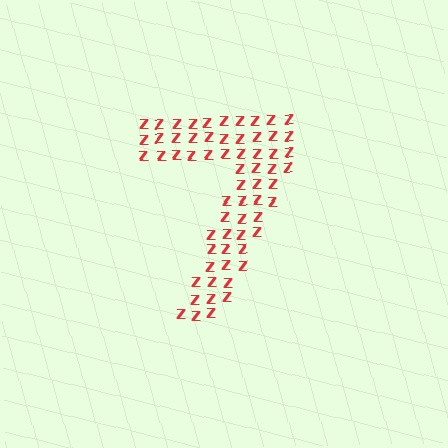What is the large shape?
The large shape is the digit 7.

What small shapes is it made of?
It is made of small letter Z's.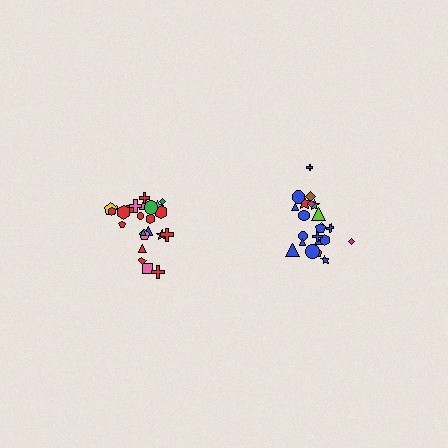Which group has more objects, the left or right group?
The left group.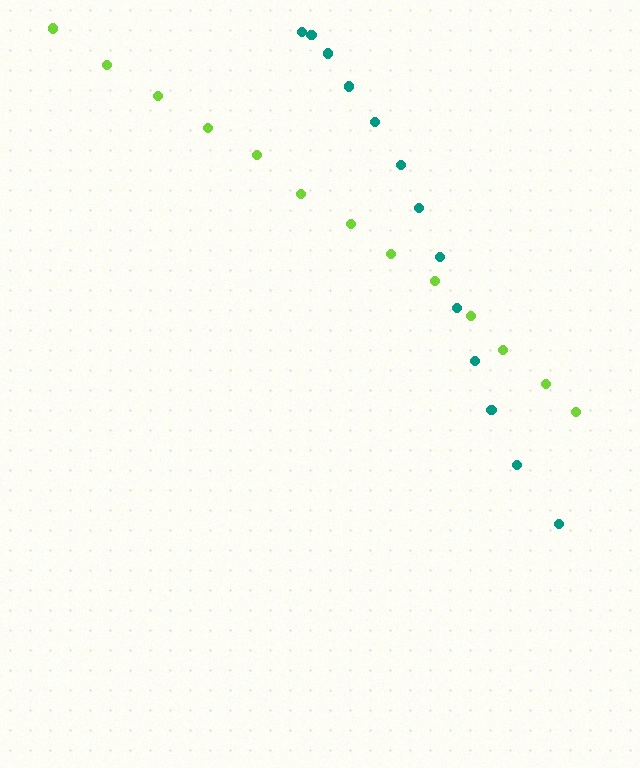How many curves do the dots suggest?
There are 2 distinct paths.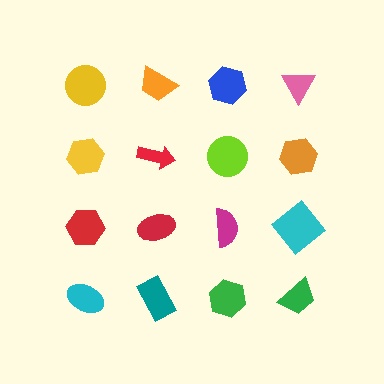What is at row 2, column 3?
A lime circle.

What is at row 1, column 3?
A blue hexagon.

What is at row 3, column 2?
A red ellipse.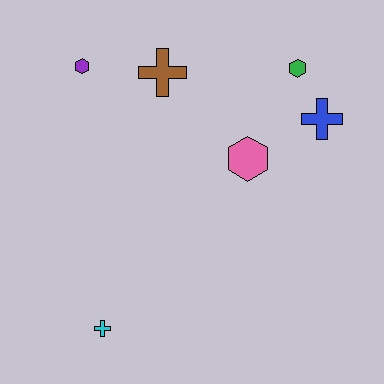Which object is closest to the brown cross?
The purple hexagon is closest to the brown cross.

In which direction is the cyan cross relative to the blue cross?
The cyan cross is to the left of the blue cross.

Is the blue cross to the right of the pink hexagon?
Yes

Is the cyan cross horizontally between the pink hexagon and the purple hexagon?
Yes